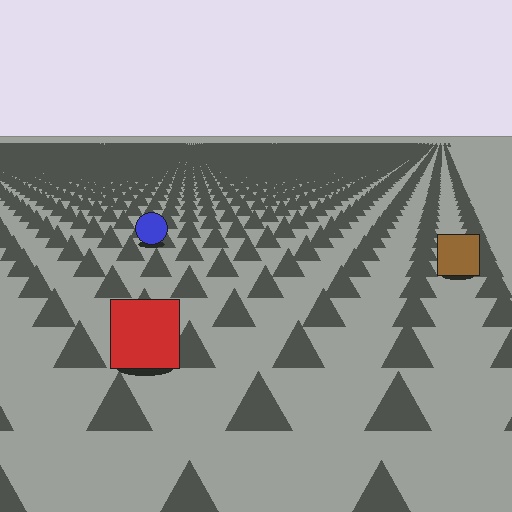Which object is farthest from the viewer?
The blue circle is farthest from the viewer. It appears smaller and the ground texture around it is denser.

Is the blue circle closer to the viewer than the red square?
No. The red square is closer — you can tell from the texture gradient: the ground texture is coarser near it.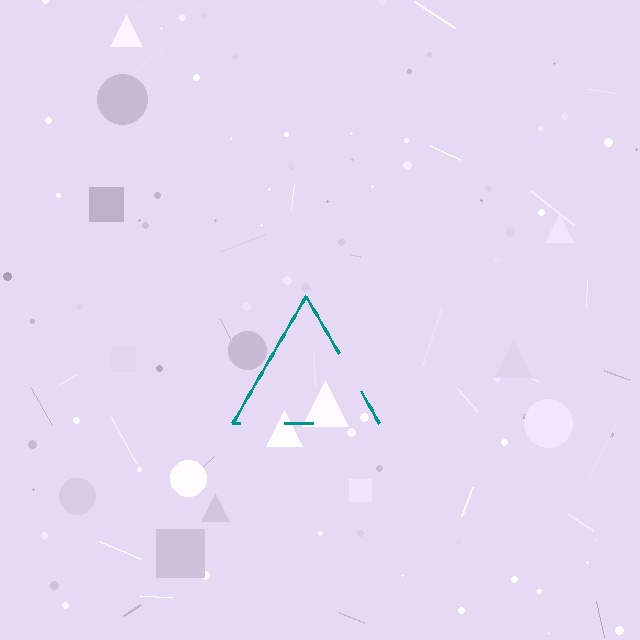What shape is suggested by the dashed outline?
The dashed outline suggests a triangle.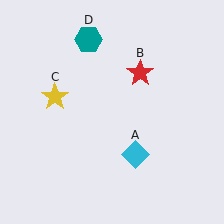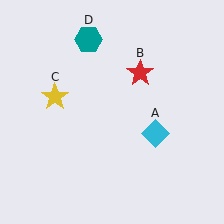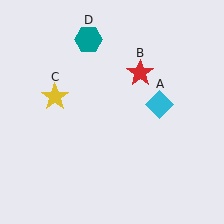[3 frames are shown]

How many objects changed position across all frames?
1 object changed position: cyan diamond (object A).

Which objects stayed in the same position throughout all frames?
Red star (object B) and yellow star (object C) and teal hexagon (object D) remained stationary.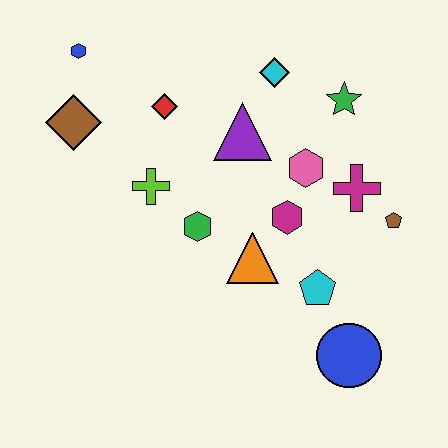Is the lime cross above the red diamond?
No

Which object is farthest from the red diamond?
The blue circle is farthest from the red diamond.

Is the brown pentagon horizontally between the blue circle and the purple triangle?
No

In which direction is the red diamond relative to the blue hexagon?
The red diamond is to the right of the blue hexagon.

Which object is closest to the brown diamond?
The blue hexagon is closest to the brown diamond.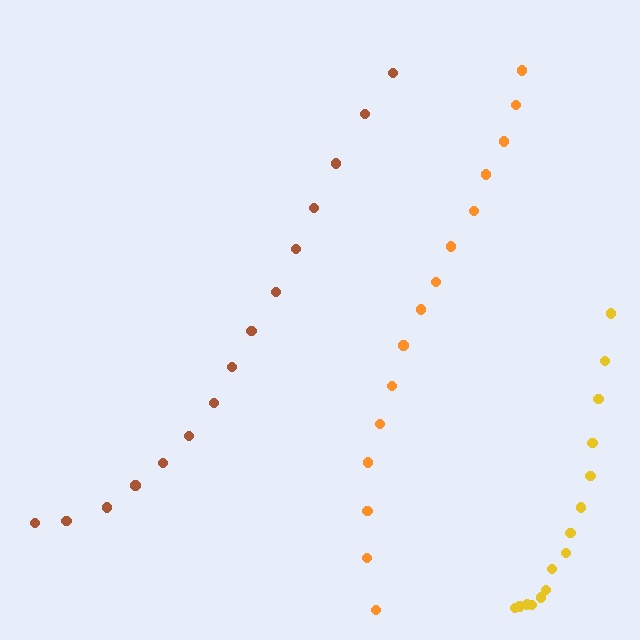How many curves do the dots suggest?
There are 3 distinct paths.